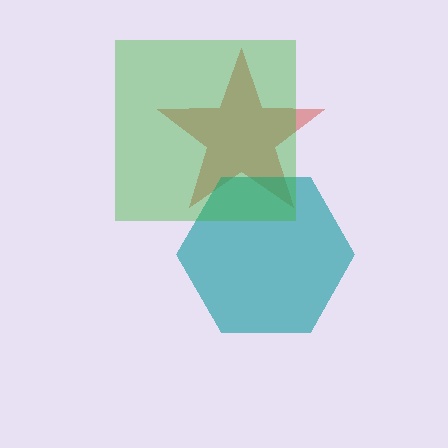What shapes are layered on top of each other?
The layered shapes are: a red star, a teal hexagon, a green square.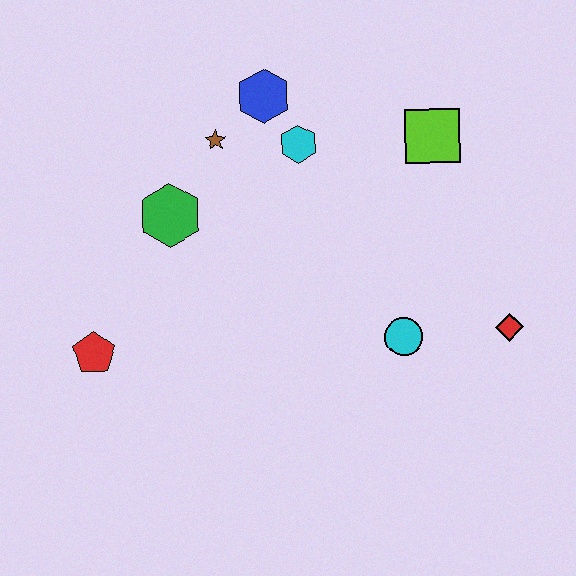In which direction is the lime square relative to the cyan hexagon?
The lime square is to the right of the cyan hexagon.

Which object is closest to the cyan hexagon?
The blue hexagon is closest to the cyan hexagon.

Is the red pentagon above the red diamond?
No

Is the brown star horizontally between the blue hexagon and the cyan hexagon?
No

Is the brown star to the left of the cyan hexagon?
Yes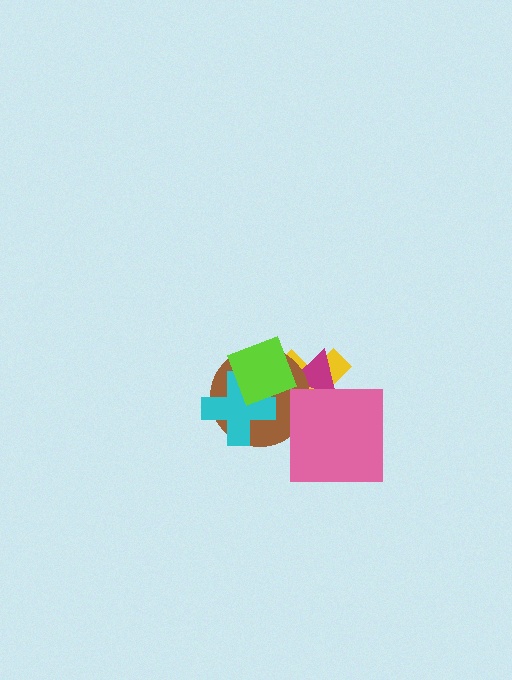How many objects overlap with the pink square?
2 objects overlap with the pink square.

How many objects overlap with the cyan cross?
2 objects overlap with the cyan cross.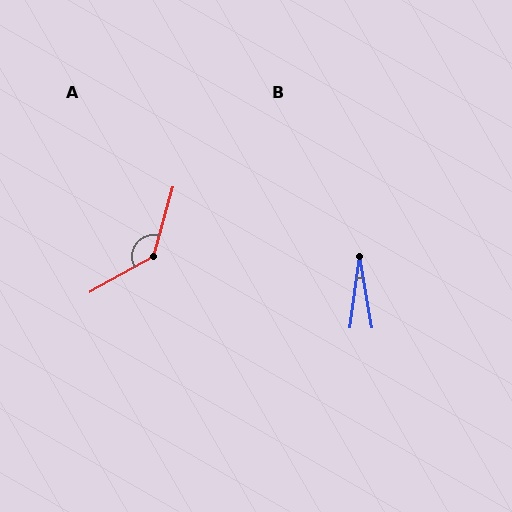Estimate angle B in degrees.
Approximately 17 degrees.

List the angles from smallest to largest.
B (17°), A (135°).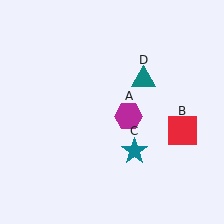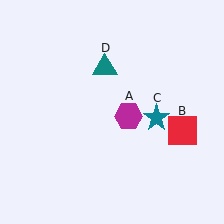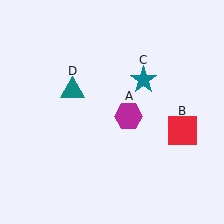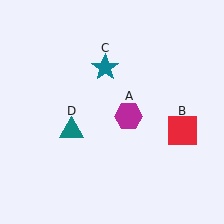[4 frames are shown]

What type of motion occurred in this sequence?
The teal star (object C), teal triangle (object D) rotated counterclockwise around the center of the scene.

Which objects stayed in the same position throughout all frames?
Magenta hexagon (object A) and red square (object B) remained stationary.